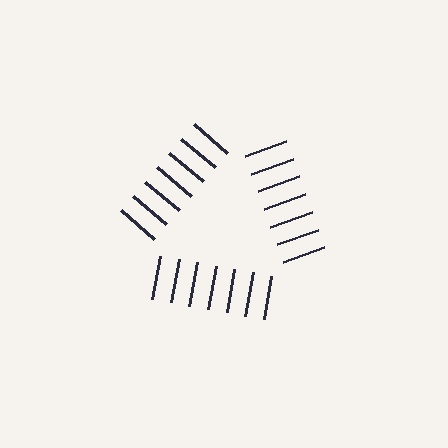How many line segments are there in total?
21 — 7 along each of the 3 edges.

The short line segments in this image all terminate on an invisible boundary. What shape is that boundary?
An illusory triangle — the line segments terminate on its edges but no continuous stroke is drawn.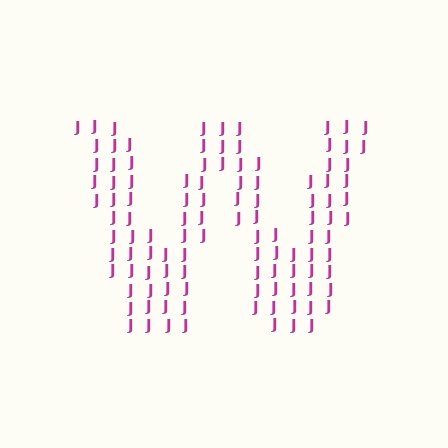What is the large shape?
The large shape is the letter W.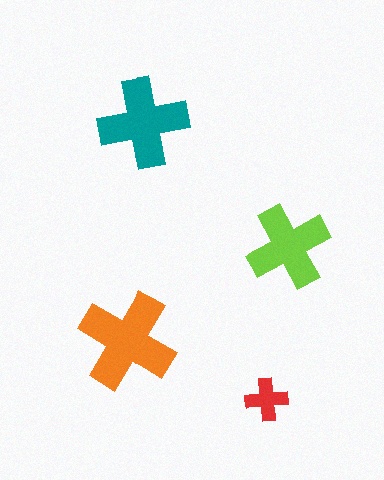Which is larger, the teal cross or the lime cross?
The teal one.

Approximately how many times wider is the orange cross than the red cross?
About 2.5 times wider.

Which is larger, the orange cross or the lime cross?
The orange one.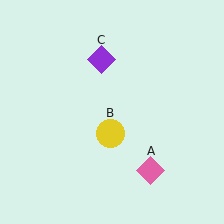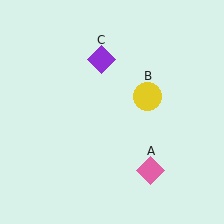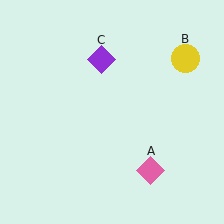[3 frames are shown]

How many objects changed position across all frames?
1 object changed position: yellow circle (object B).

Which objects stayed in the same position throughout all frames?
Pink diamond (object A) and purple diamond (object C) remained stationary.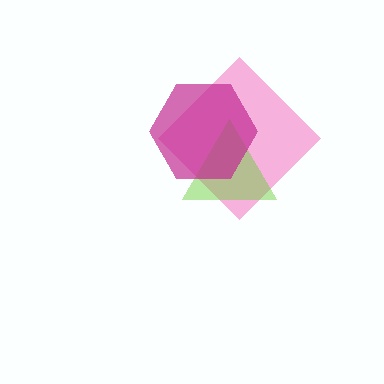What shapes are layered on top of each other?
The layered shapes are: a pink diamond, a lime triangle, a magenta hexagon.